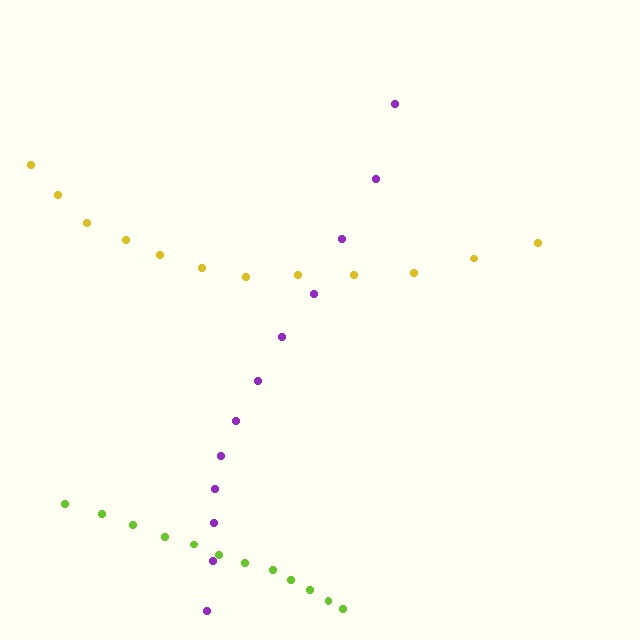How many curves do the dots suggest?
There are 3 distinct paths.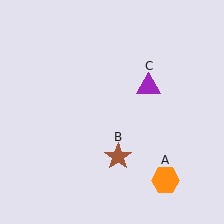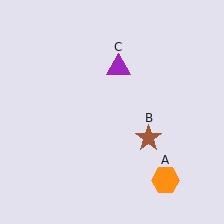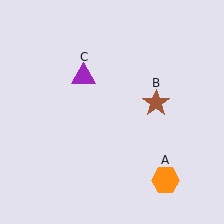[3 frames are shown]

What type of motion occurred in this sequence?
The brown star (object B), purple triangle (object C) rotated counterclockwise around the center of the scene.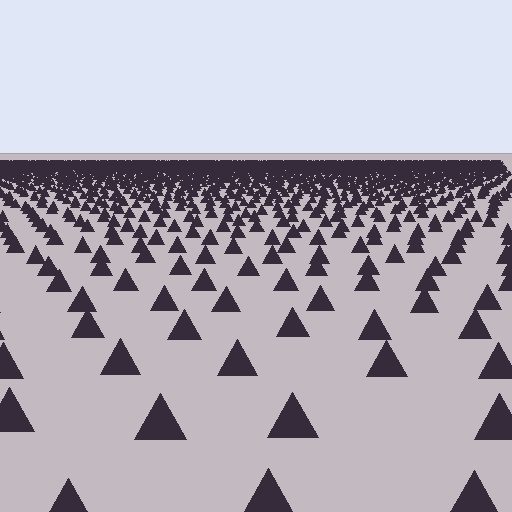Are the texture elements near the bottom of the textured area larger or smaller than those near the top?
Larger. Near the bottom, elements are closer to the viewer and appear at a bigger on-screen size.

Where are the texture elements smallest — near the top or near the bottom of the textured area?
Near the top.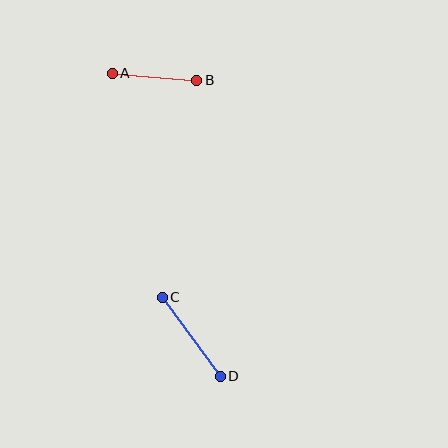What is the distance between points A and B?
The distance is approximately 85 pixels.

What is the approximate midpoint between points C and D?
The midpoint is at approximately (191, 337) pixels.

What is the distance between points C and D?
The distance is approximately 98 pixels.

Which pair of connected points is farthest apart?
Points C and D are farthest apart.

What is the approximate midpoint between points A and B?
The midpoint is at approximately (154, 77) pixels.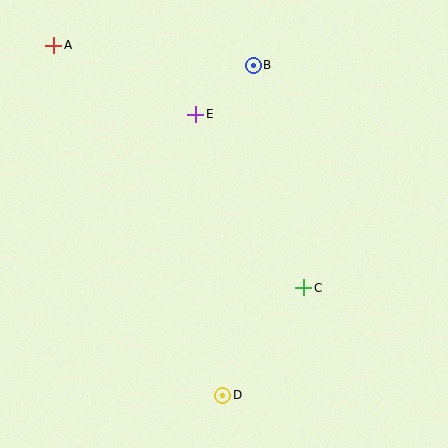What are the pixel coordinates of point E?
Point E is at (196, 114).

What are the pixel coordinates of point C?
Point C is at (304, 288).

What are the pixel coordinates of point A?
Point A is at (54, 45).